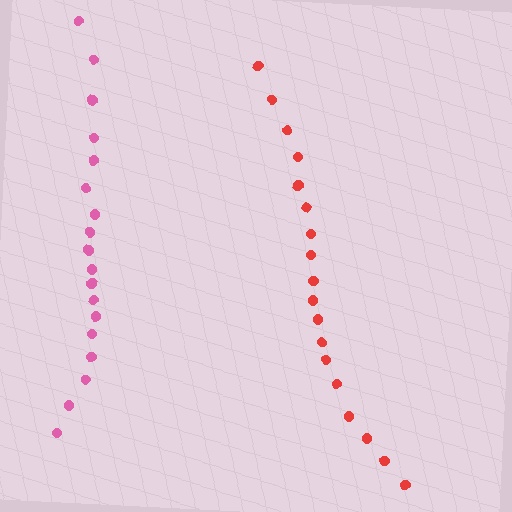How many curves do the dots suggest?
There are 2 distinct paths.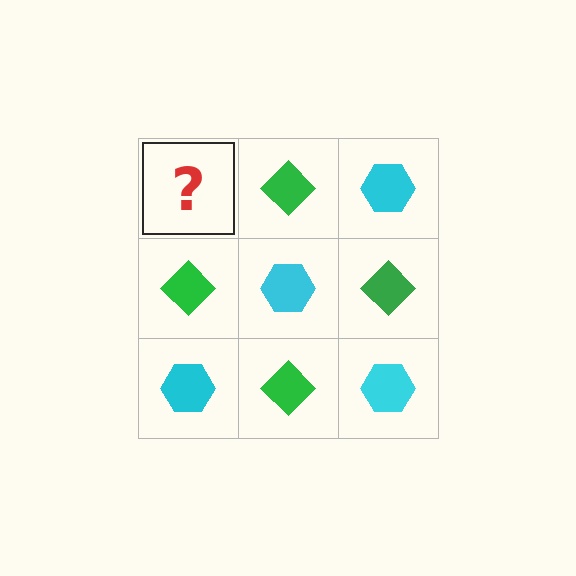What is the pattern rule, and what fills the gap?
The rule is that it alternates cyan hexagon and green diamond in a checkerboard pattern. The gap should be filled with a cyan hexagon.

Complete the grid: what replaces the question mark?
The question mark should be replaced with a cyan hexagon.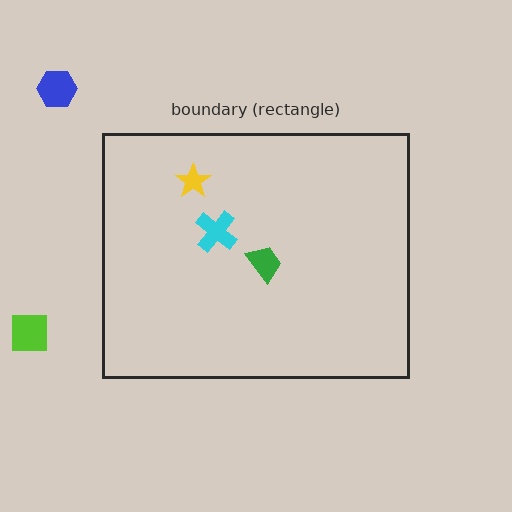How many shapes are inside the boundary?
3 inside, 2 outside.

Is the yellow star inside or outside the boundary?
Inside.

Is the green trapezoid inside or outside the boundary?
Inside.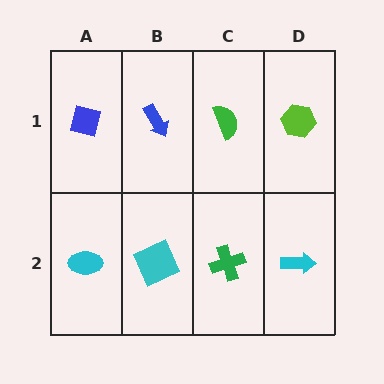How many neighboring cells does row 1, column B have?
3.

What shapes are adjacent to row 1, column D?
A cyan arrow (row 2, column D), a green semicircle (row 1, column C).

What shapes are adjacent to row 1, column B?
A cyan square (row 2, column B), a blue square (row 1, column A), a green semicircle (row 1, column C).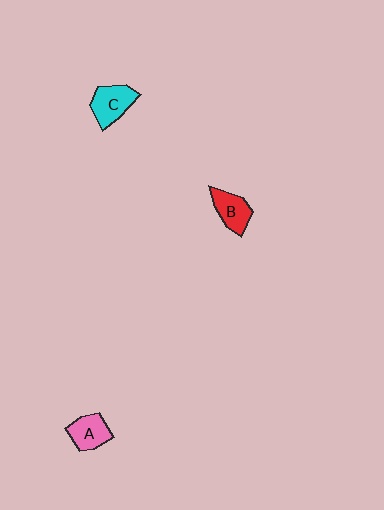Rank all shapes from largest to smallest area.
From largest to smallest: C (cyan), A (pink), B (red).